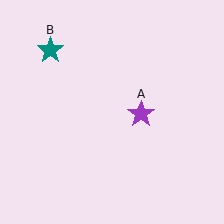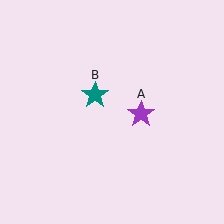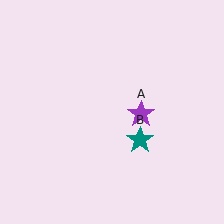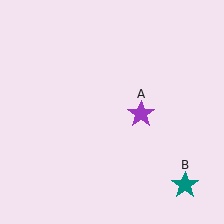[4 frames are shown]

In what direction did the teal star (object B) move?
The teal star (object B) moved down and to the right.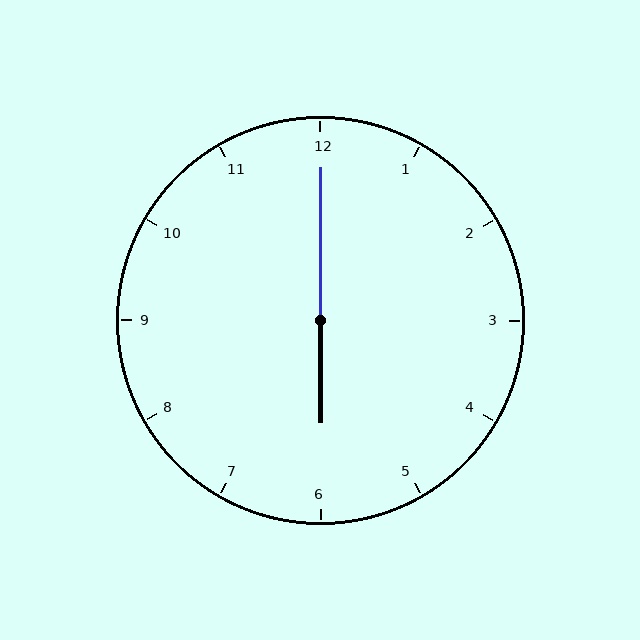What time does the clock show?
6:00.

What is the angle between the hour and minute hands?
Approximately 180 degrees.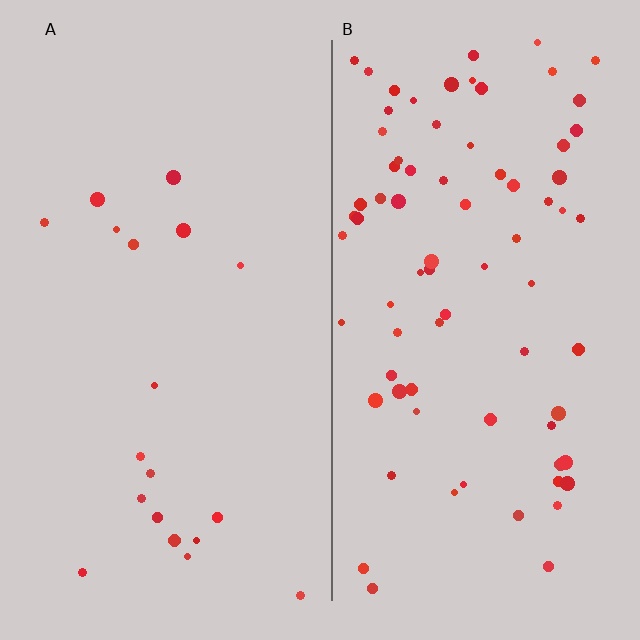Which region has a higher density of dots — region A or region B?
B (the right).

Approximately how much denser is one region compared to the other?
Approximately 4.1× — region B over region A.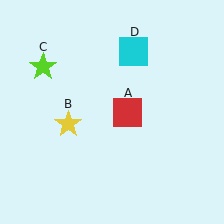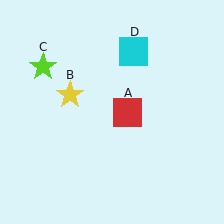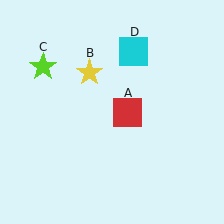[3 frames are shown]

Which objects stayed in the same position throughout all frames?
Red square (object A) and lime star (object C) and cyan square (object D) remained stationary.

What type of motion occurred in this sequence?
The yellow star (object B) rotated clockwise around the center of the scene.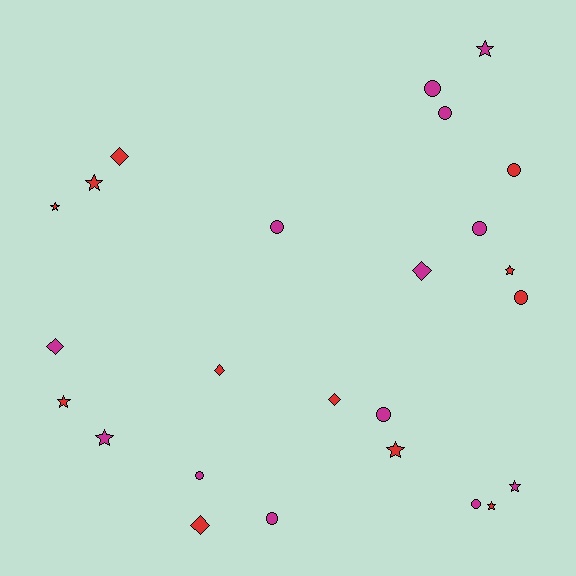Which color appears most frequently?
Magenta, with 13 objects.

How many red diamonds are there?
There are 4 red diamonds.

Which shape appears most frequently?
Circle, with 10 objects.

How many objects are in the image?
There are 25 objects.